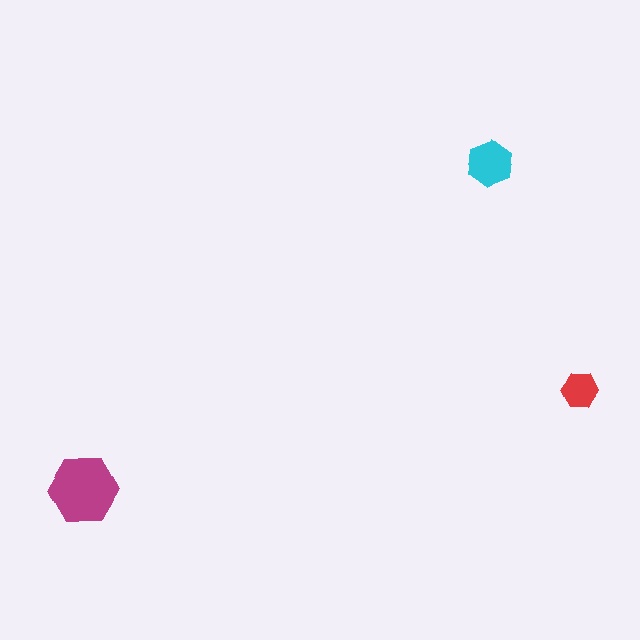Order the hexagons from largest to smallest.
the magenta one, the cyan one, the red one.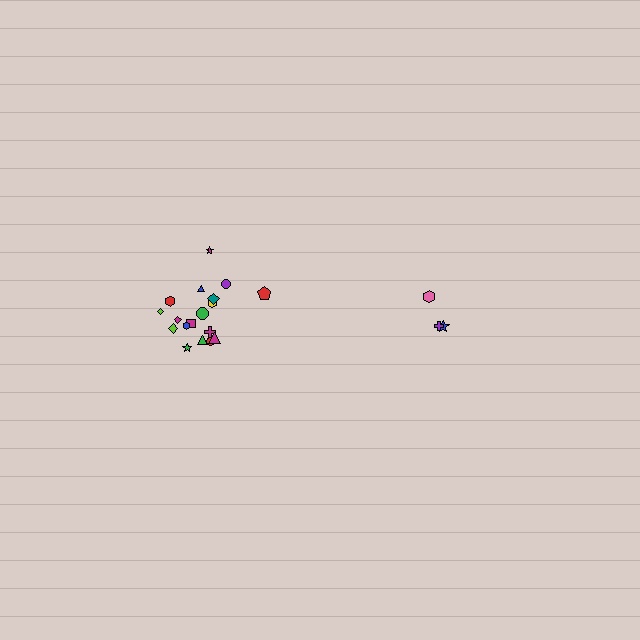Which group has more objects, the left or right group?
The left group.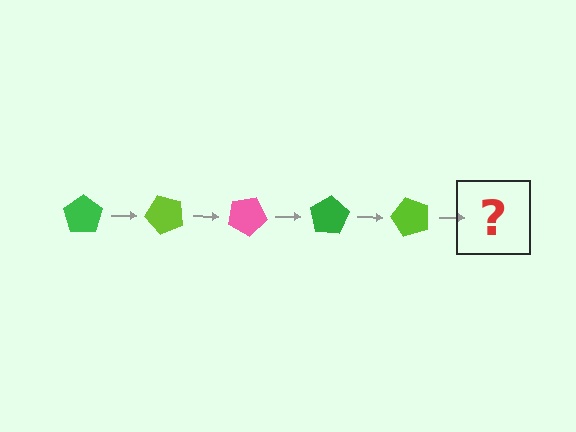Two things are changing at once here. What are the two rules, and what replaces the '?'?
The two rules are that it rotates 50 degrees each step and the color cycles through green, lime, and pink. The '?' should be a pink pentagon, rotated 250 degrees from the start.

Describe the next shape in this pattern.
It should be a pink pentagon, rotated 250 degrees from the start.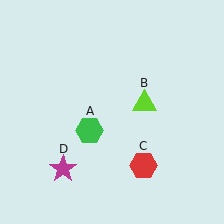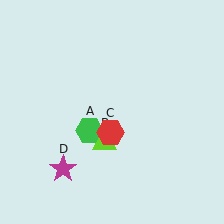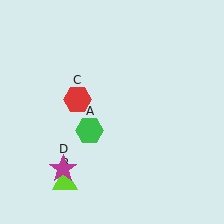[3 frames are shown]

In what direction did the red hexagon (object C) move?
The red hexagon (object C) moved up and to the left.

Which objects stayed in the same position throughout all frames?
Green hexagon (object A) and magenta star (object D) remained stationary.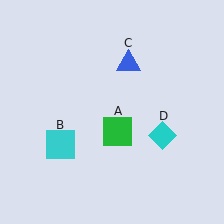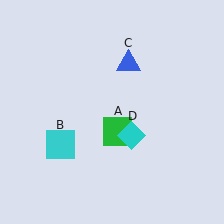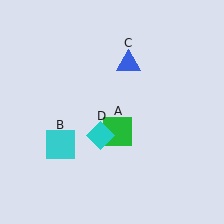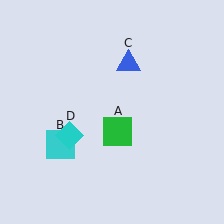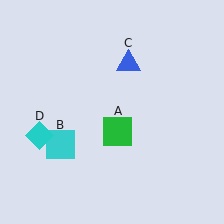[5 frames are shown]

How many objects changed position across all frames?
1 object changed position: cyan diamond (object D).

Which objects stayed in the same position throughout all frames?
Green square (object A) and cyan square (object B) and blue triangle (object C) remained stationary.